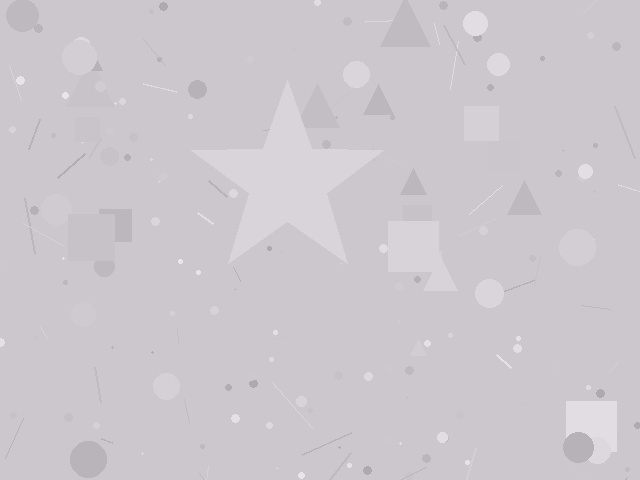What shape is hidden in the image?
A star is hidden in the image.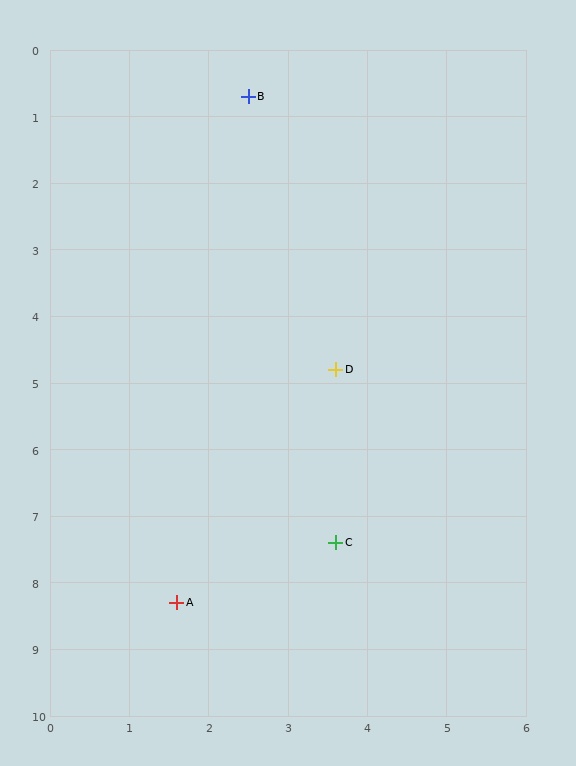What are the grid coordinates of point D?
Point D is at approximately (3.6, 4.8).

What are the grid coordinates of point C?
Point C is at approximately (3.6, 7.4).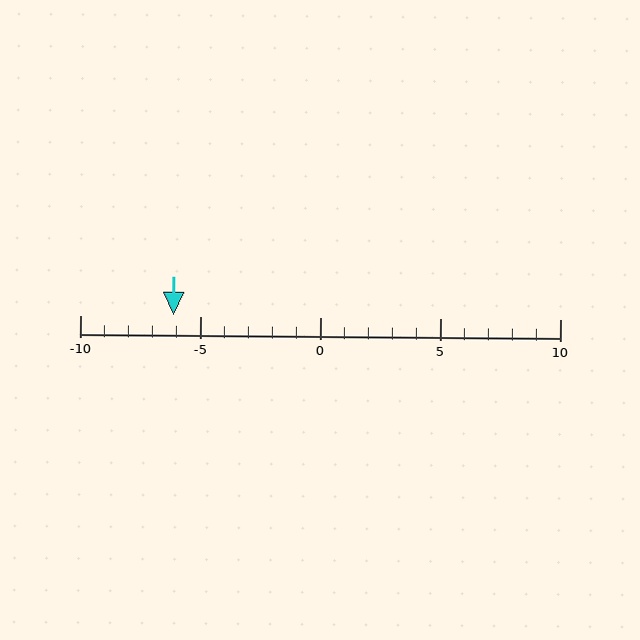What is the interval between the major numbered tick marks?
The major tick marks are spaced 5 units apart.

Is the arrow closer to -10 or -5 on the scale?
The arrow is closer to -5.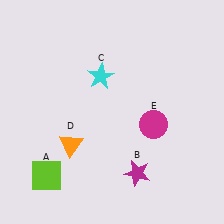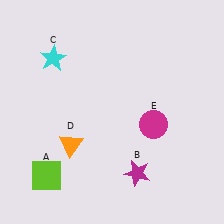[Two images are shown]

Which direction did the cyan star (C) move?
The cyan star (C) moved left.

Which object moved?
The cyan star (C) moved left.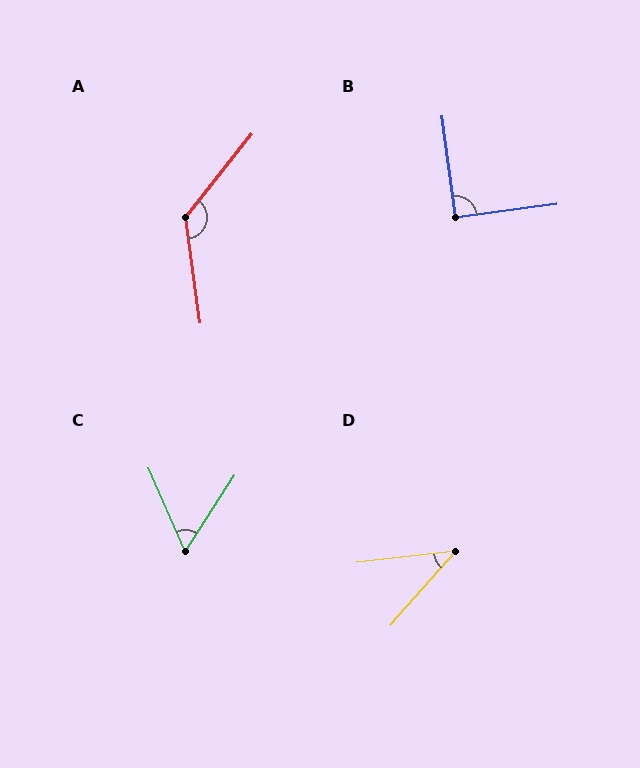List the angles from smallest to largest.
D (42°), C (56°), B (90°), A (133°).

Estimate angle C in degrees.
Approximately 56 degrees.